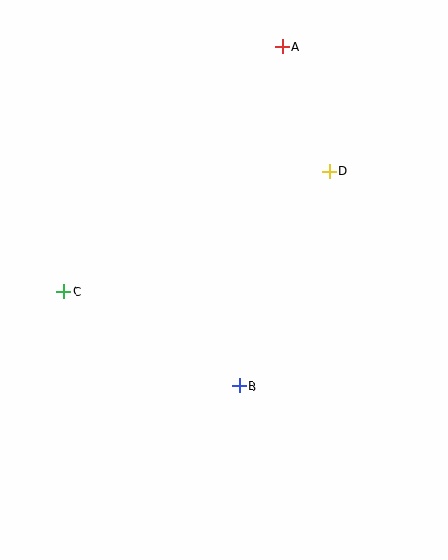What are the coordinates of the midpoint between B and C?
The midpoint between B and C is at (151, 339).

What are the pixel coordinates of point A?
Point A is at (282, 47).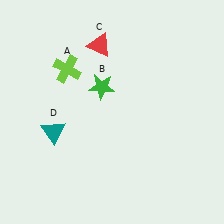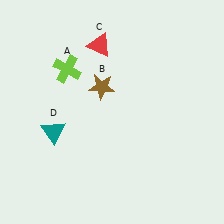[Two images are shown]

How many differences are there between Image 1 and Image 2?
There is 1 difference between the two images.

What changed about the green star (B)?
In Image 1, B is green. In Image 2, it changed to brown.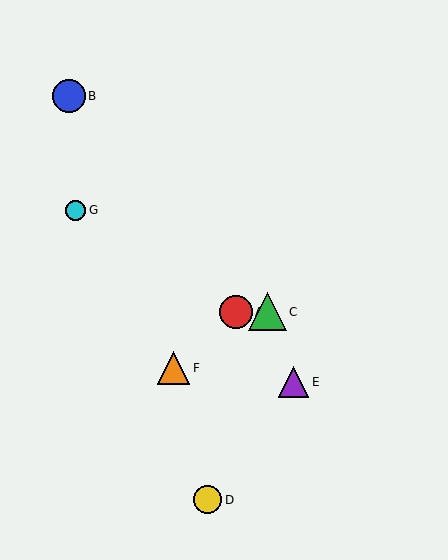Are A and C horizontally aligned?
Yes, both are at y≈312.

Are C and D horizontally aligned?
No, C is at y≈312 and D is at y≈500.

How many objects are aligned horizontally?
2 objects (A, C) are aligned horizontally.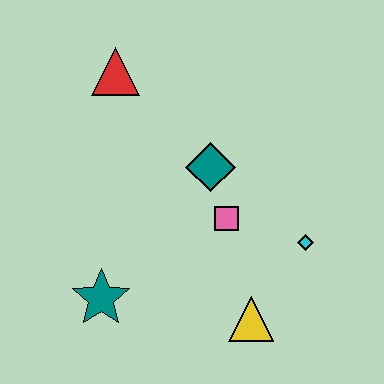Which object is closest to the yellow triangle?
The cyan diamond is closest to the yellow triangle.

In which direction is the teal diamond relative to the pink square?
The teal diamond is above the pink square.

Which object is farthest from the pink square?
The red triangle is farthest from the pink square.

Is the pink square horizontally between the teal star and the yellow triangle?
Yes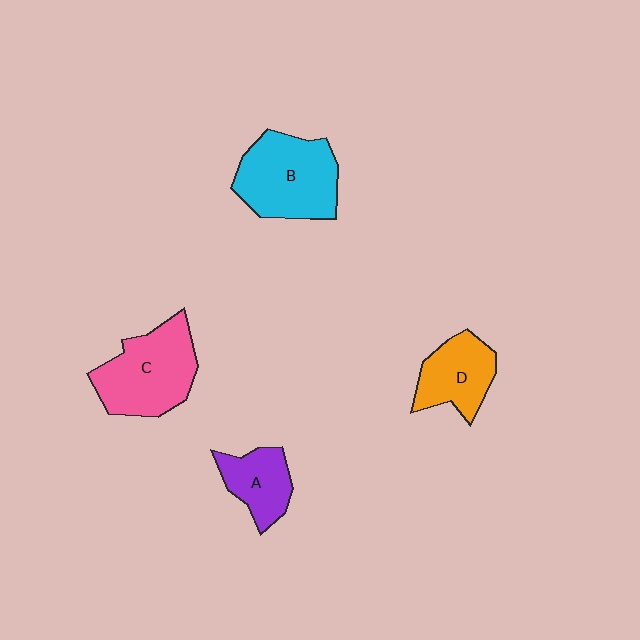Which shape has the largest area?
Shape B (cyan).